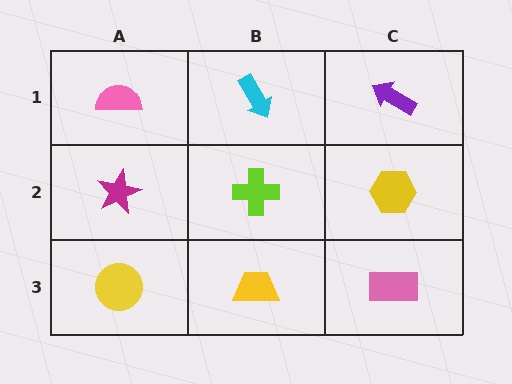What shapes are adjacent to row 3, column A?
A magenta star (row 2, column A), a yellow trapezoid (row 3, column B).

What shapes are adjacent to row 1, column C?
A yellow hexagon (row 2, column C), a cyan arrow (row 1, column B).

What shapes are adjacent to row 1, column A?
A magenta star (row 2, column A), a cyan arrow (row 1, column B).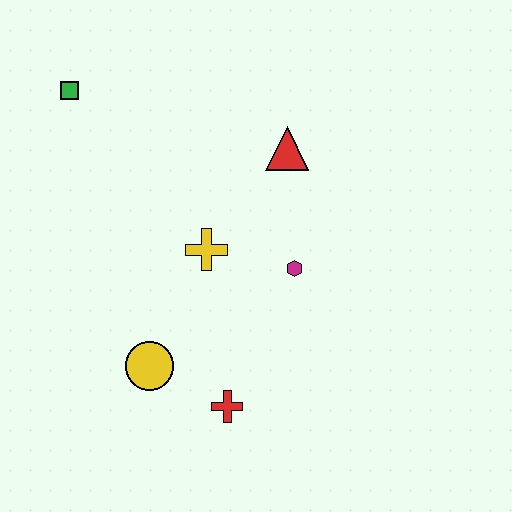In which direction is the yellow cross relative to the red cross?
The yellow cross is above the red cross.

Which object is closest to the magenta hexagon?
The yellow cross is closest to the magenta hexagon.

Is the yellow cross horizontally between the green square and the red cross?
Yes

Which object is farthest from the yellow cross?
The green square is farthest from the yellow cross.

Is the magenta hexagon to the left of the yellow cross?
No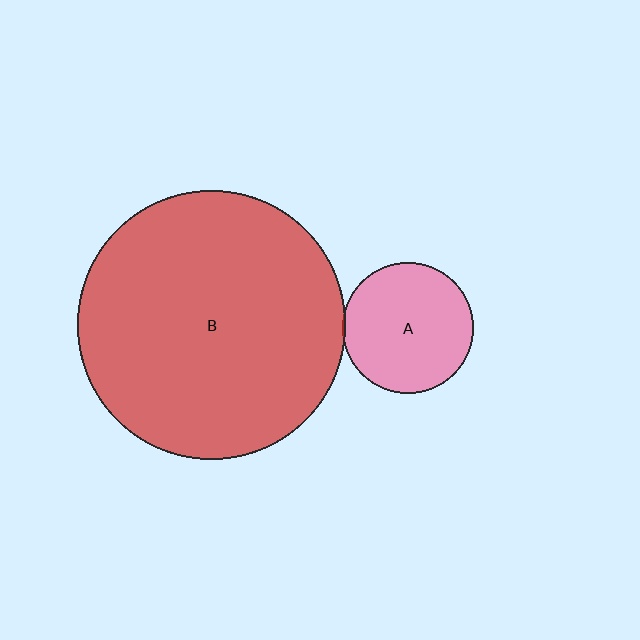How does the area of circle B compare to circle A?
Approximately 4.2 times.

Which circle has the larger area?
Circle B (red).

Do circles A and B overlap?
Yes.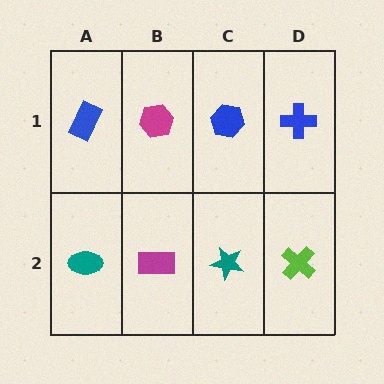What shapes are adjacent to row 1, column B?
A magenta rectangle (row 2, column B), a blue rectangle (row 1, column A), a blue hexagon (row 1, column C).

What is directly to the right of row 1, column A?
A magenta hexagon.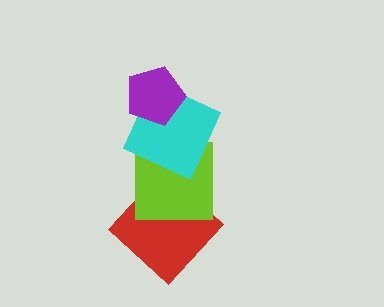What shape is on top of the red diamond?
The lime square is on top of the red diamond.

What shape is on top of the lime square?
The cyan square is on top of the lime square.